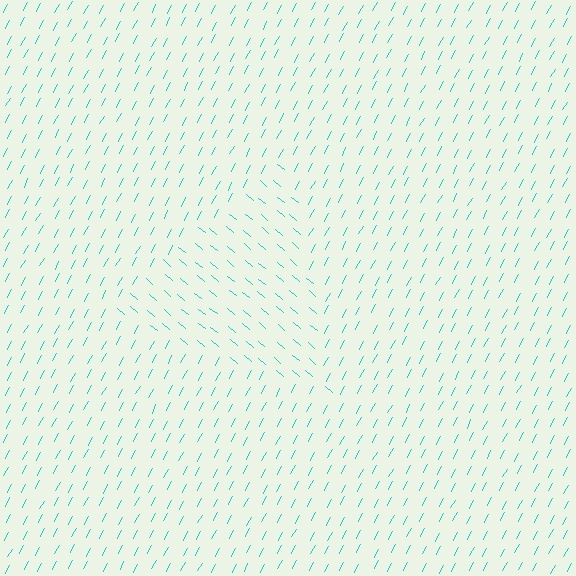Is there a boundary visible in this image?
Yes, there is a texture boundary formed by a change in line orientation.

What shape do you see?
I see a triangle.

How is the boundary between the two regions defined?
The boundary is defined purely by a change in line orientation (approximately 78 degrees difference). All lines are the same color and thickness.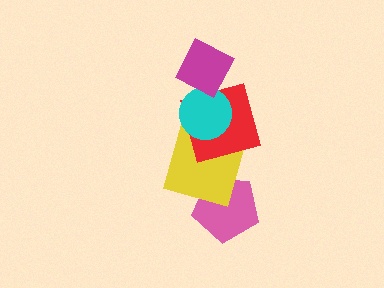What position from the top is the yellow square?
The yellow square is 4th from the top.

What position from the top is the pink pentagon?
The pink pentagon is 5th from the top.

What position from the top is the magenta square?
The magenta square is 1st from the top.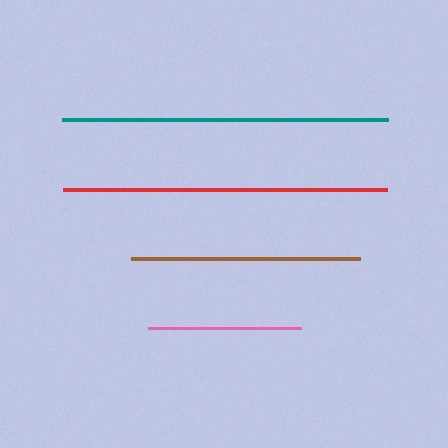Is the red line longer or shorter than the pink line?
The red line is longer than the pink line.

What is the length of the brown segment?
The brown segment is approximately 230 pixels long.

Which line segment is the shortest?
The pink line is the shortest at approximately 153 pixels.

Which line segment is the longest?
The teal line is the longest at approximately 326 pixels.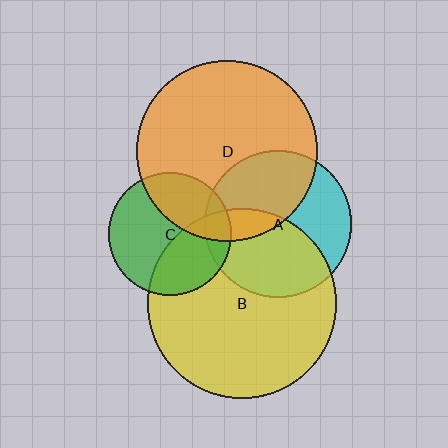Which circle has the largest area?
Circle B (yellow).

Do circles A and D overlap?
Yes.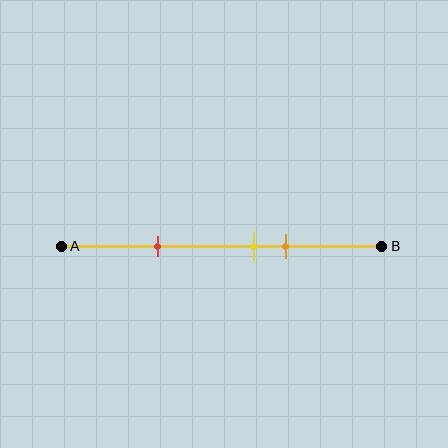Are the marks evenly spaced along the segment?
No, the marks are not evenly spaced.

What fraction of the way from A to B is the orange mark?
The orange mark is approximately 70% (0.7) of the way from A to B.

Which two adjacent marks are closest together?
The yellow and orange marks are the closest adjacent pair.